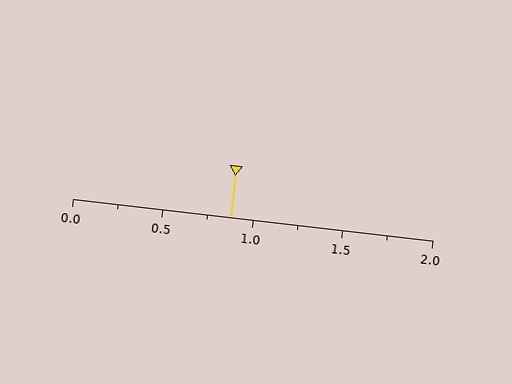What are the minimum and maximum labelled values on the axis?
The axis runs from 0.0 to 2.0.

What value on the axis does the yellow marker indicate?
The marker indicates approximately 0.88.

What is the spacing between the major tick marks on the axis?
The major ticks are spaced 0.5 apart.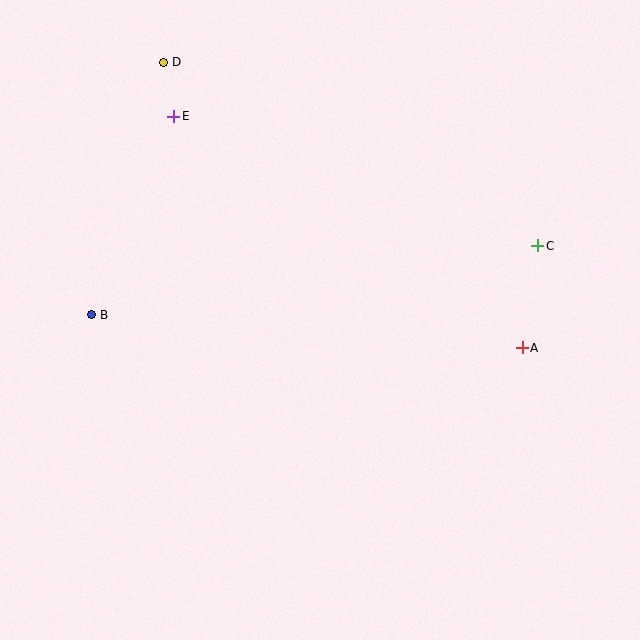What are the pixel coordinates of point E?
Point E is at (174, 116).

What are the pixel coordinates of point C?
Point C is at (538, 246).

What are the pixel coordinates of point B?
Point B is at (92, 315).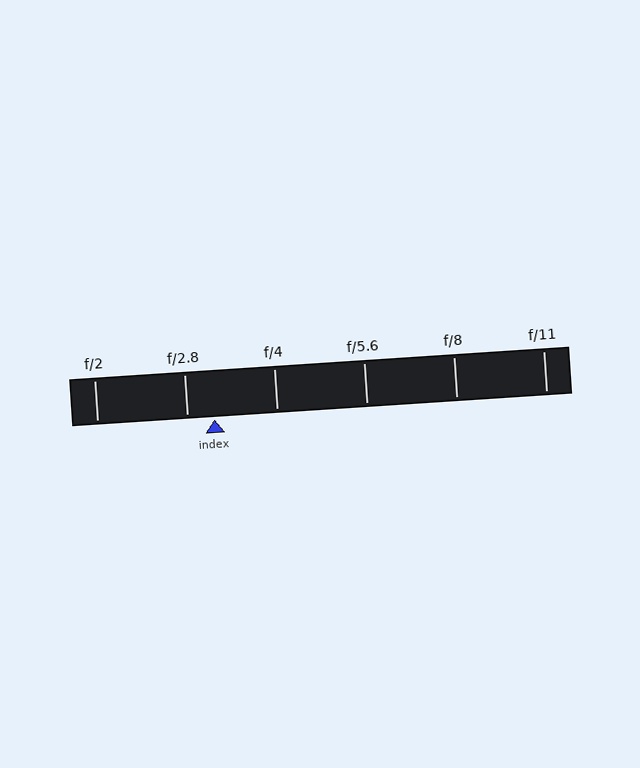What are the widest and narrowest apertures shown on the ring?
The widest aperture shown is f/2 and the narrowest is f/11.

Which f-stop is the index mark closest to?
The index mark is closest to f/2.8.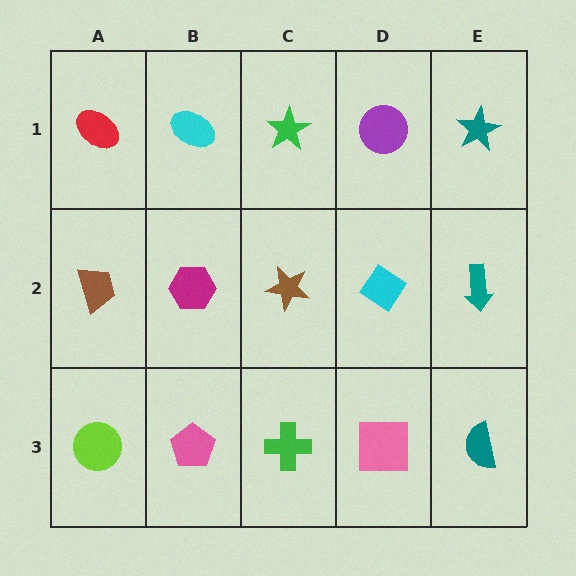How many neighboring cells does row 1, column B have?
3.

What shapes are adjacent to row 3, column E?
A teal arrow (row 2, column E), a pink square (row 3, column D).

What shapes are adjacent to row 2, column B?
A cyan ellipse (row 1, column B), a pink pentagon (row 3, column B), a brown trapezoid (row 2, column A), a brown star (row 2, column C).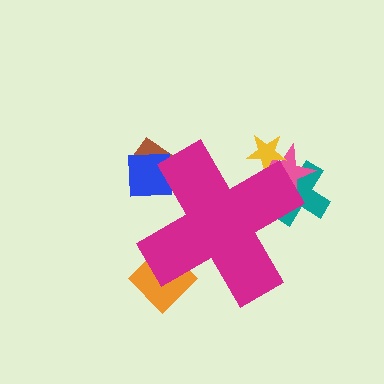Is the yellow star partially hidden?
Yes, the yellow star is partially hidden behind the magenta cross.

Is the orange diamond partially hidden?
Yes, the orange diamond is partially hidden behind the magenta cross.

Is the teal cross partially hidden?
Yes, the teal cross is partially hidden behind the magenta cross.